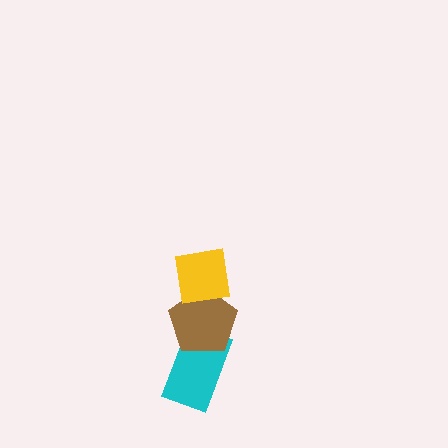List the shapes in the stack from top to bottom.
From top to bottom: the yellow square, the brown pentagon, the cyan rectangle.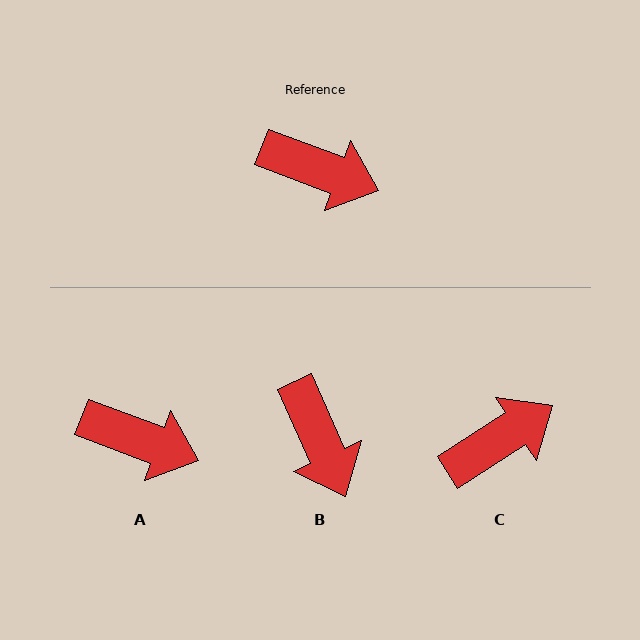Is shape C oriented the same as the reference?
No, it is off by about 53 degrees.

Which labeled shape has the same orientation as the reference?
A.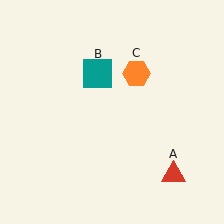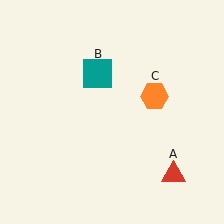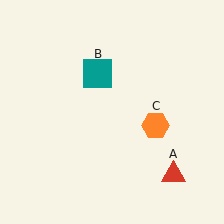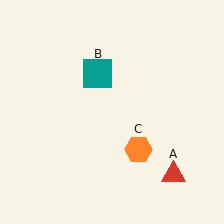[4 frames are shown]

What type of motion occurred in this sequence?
The orange hexagon (object C) rotated clockwise around the center of the scene.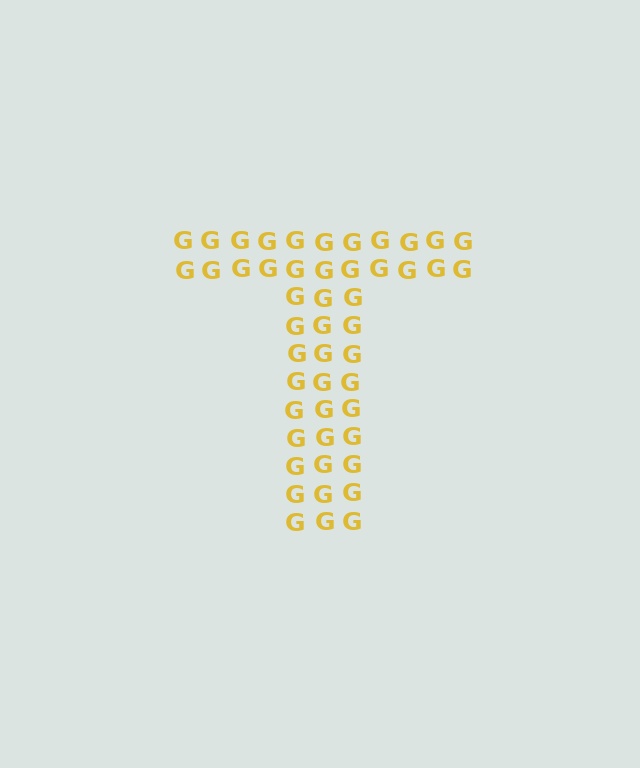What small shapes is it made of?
It is made of small letter G's.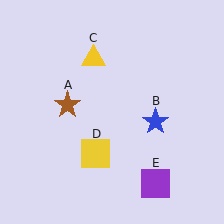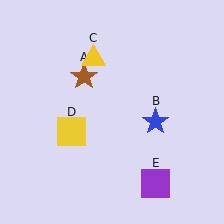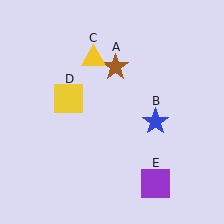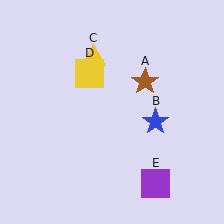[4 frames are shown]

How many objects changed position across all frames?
2 objects changed position: brown star (object A), yellow square (object D).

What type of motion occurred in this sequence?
The brown star (object A), yellow square (object D) rotated clockwise around the center of the scene.